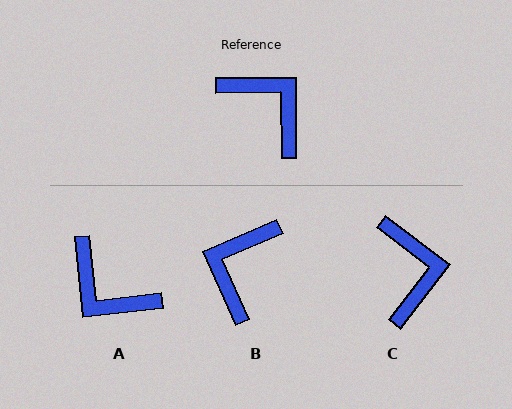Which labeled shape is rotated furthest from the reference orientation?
A, about 174 degrees away.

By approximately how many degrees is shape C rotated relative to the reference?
Approximately 38 degrees clockwise.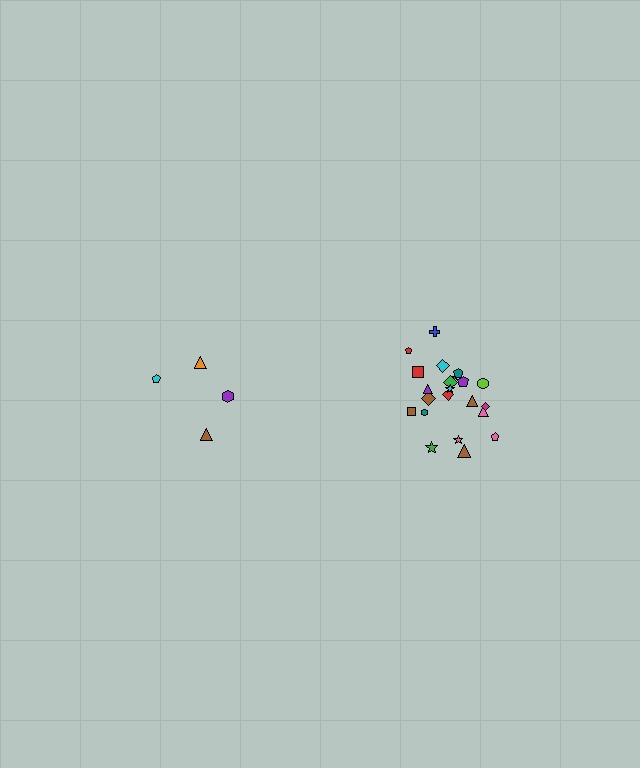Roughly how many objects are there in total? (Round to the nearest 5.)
Roughly 25 objects in total.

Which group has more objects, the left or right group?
The right group.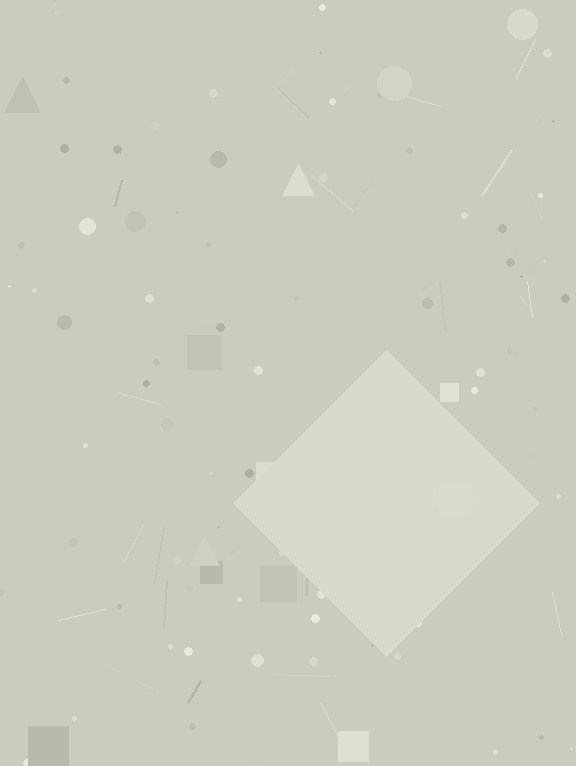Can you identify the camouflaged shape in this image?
The camouflaged shape is a diamond.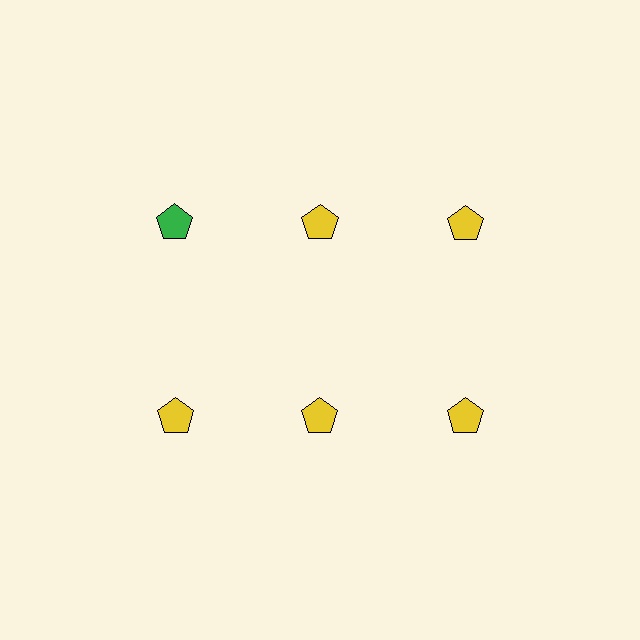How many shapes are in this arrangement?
There are 6 shapes arranged in a grid pattern.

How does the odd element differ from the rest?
It has a different color: green instead of yellow.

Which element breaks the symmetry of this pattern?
The green pentagon in the top row, leftmost column breaks the symmetry. All other shapes are yellow pentagons.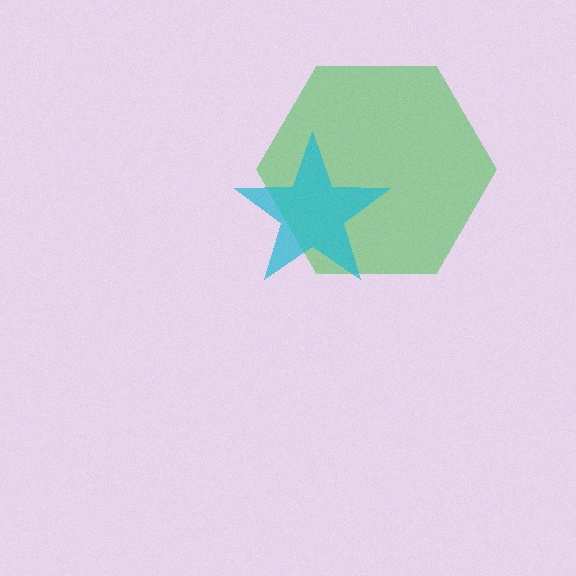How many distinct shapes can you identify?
There are 2 distinct shapes: a green hexagon, a cyan star.